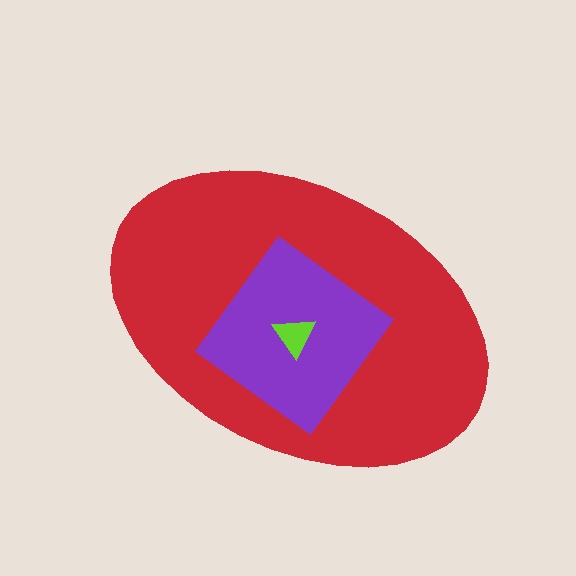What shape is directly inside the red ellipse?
The purple diamond.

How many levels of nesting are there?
3.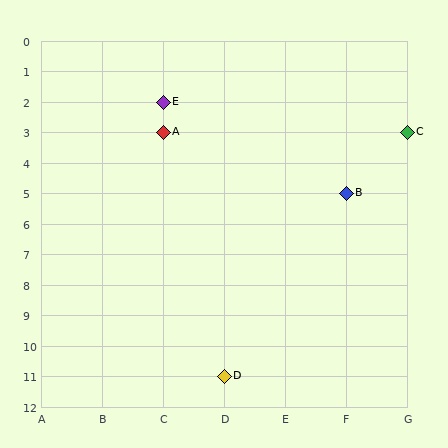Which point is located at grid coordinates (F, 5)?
Point B is at (F, 5).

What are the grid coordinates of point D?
Point D is at grid coordinates (D, 11).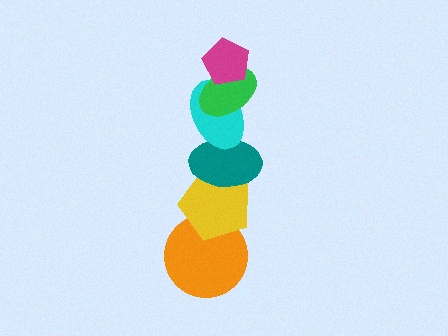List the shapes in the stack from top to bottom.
From top to bottom: the magenta pentagon, the green ellipse, the cyan ellipse, the teal ellipse, the yellow pentagon, the orange circle.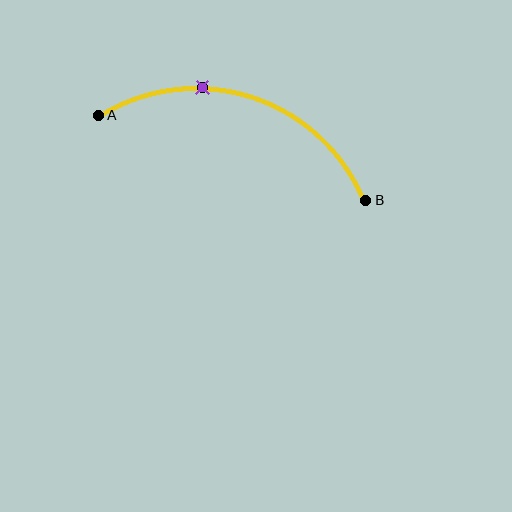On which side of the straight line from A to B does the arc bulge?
The arc bulges above the straight line connecting A and B.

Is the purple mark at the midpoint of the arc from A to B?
No. The purple mark lies on the arc but is closer to endpoint A. The arc midpoint would be at the point on the curve equidistant along the arc from both A and B.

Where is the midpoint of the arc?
The arc midpoint is the point on the curve farthest from the straight line joining A and B. It sits above that line.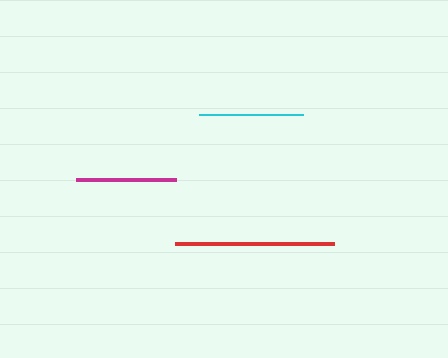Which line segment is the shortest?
The magenta line is the shortest at approximately 99 pixels.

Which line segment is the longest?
The red line is the longest at approximately 159 pixels.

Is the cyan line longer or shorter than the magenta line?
The cyan line is longer than the magenta line.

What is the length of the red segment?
The red segment is approximately 159 pixels long.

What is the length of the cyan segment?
The cyan segment is approximately 105 pixels long.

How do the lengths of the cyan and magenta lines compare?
The cyan and magenta lines are approximately the same length.